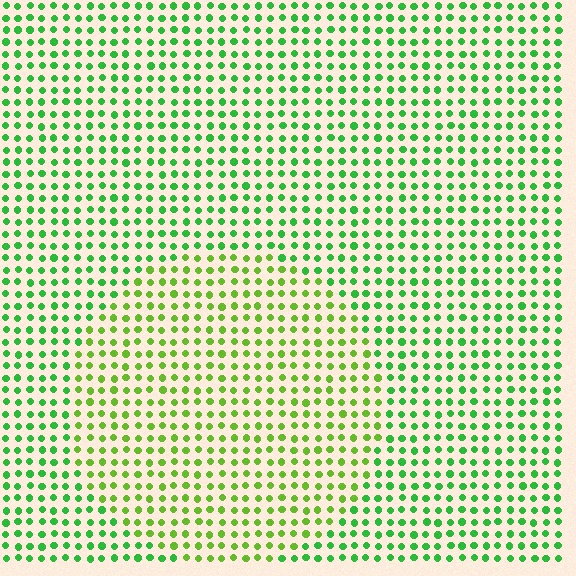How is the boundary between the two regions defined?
The boundary is defined purely by a slight shift in hue (about 30 degrees). Spacing, size, and orientation are identical on both sides.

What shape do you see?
I see a circle.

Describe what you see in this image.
The image is filled with small green elements in a uniform arrangement. A circle-shaped region is visible where the elements are tinted to a slightly different hue, forming a subtle color boundary.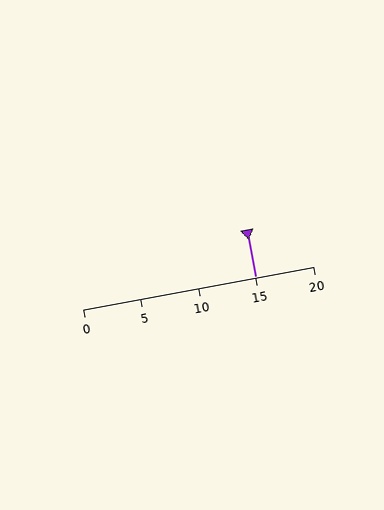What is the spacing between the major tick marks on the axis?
The major ticks are spaced 5 apart.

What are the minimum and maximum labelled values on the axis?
The axis runs from 0 to 20.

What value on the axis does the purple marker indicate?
The marker indicates approximately 15.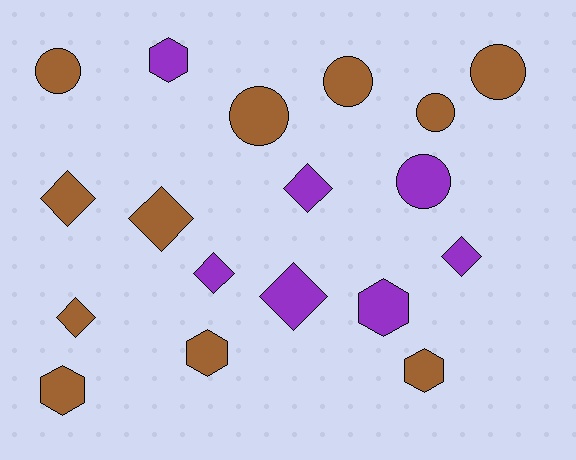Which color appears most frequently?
Brown, with 11 objects.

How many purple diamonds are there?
There are 4 purple diamonds.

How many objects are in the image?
There are 18 objects.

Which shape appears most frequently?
Diamond, with 7 objects.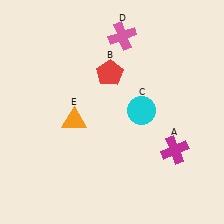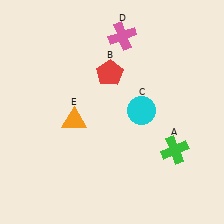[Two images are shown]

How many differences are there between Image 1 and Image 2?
There is 1 difference between the two images.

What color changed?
The cross (A) changed from magenta in Image 1 to green in Image 2.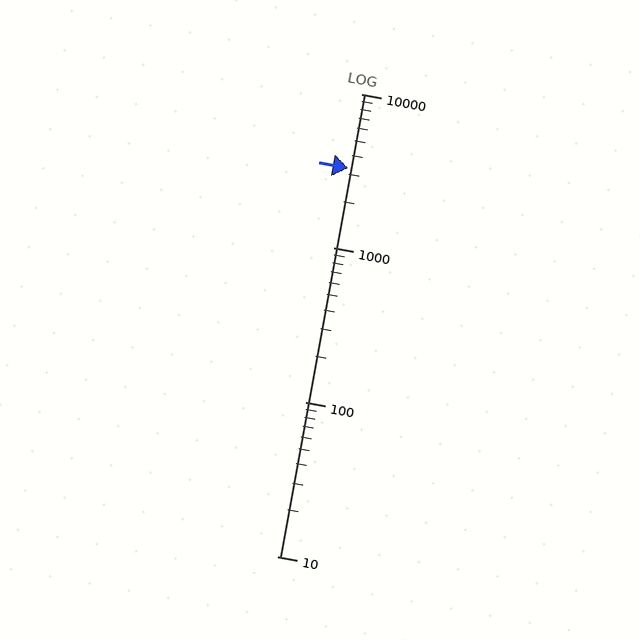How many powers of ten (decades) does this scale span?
The scale spans 3 decades, from 10 to 10000.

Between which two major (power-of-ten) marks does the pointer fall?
The pointer is between 1000 and 10000.